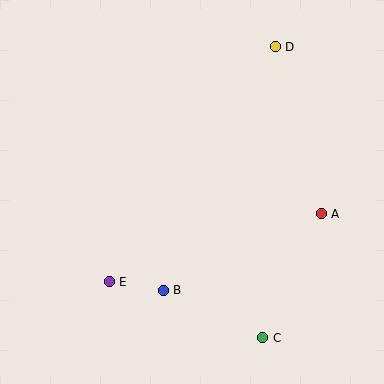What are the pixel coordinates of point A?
Point A is at (321, 214).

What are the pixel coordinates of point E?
Point E is at (109, 282).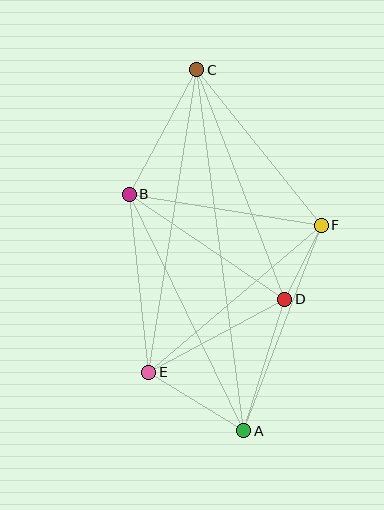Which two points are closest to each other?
Points D and F are closest to each other.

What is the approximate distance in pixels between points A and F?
The distance between A and F is approximately 220 pixels.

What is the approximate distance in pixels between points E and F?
The distance between E and F is approximately 226 pixels.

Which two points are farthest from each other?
Points A and C are farthest from each other.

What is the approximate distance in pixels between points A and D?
The distance between A and D is approximately 137 pixels.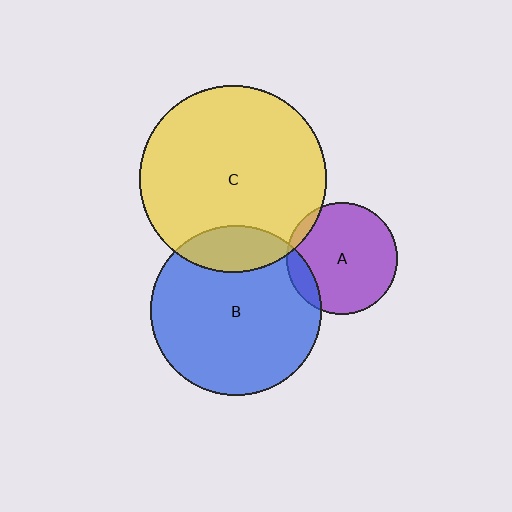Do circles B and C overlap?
Yes.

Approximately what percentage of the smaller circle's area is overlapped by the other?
Approximately 15%.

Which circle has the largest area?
Circle C (yellow).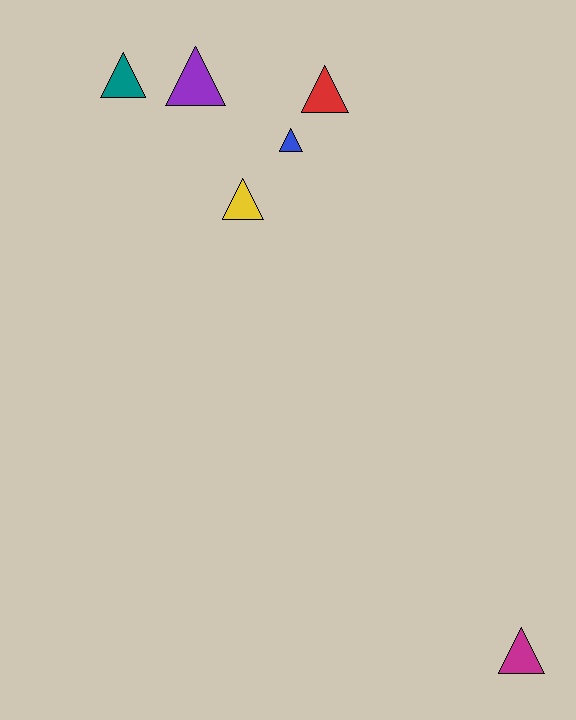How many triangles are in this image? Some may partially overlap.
There are 6 triangles.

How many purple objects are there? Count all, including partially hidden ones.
There is 1 purple object.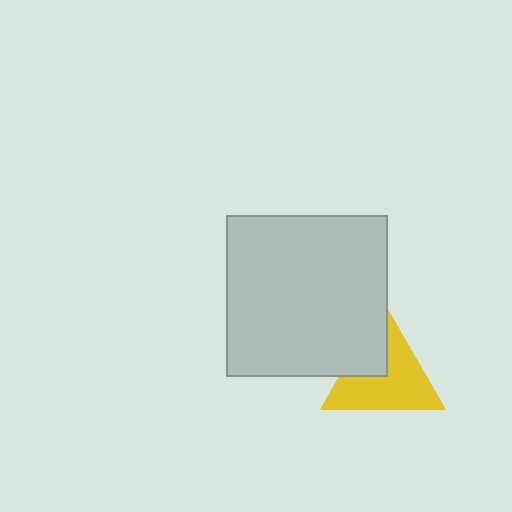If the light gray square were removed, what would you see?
You would see the complete yellow triangle.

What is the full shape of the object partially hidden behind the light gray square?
The partially hidden object is a yellow triangle.